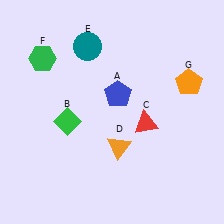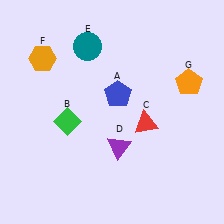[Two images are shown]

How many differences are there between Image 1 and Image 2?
There are 2 differences between the two images.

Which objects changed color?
D changed from orange to purple. F changed from green to orange.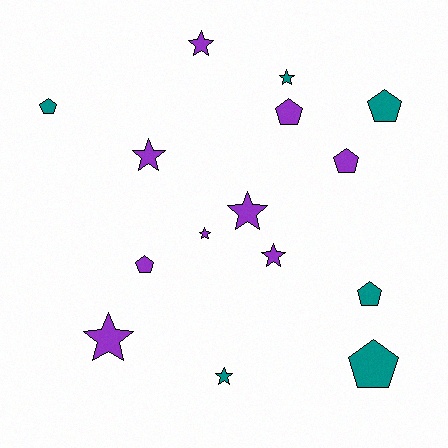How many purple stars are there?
There are 6 purple stars.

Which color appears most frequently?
Purple, with 9 objects.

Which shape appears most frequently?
Star, with 8 objects.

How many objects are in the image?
There are 15 objects.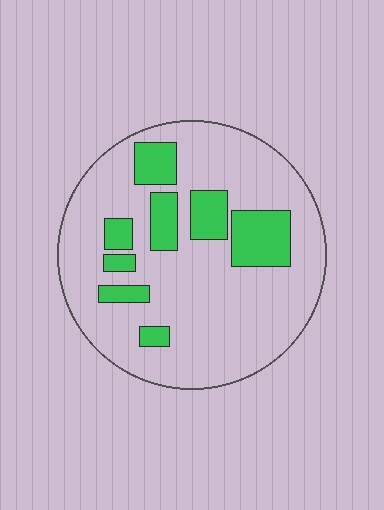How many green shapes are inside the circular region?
8.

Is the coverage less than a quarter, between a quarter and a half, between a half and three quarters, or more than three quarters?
Less than a quarter.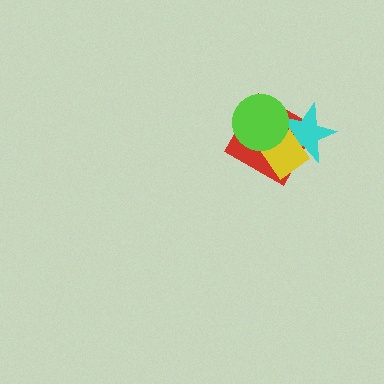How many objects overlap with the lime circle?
3 objects overlap with the lime circle.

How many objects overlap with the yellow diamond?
3 objects overlap with the yellow diamond.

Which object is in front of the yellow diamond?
The lime circle is in front of the yellow diamond.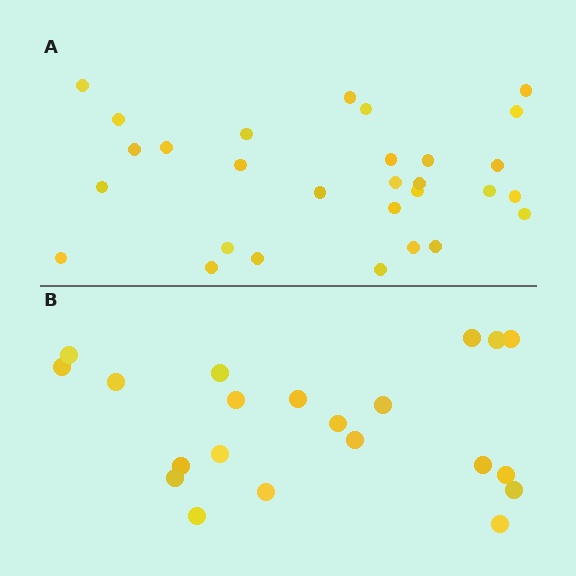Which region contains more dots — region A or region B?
Region A (the top region) has more dots.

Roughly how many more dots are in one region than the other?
Region A has roughly 8 or so more dots than region B.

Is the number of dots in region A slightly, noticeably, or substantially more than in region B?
Region A has noticeably more, but not dramatically so. The ratio is roughly 1.4 to 1.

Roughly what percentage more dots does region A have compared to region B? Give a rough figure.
About 40% more.